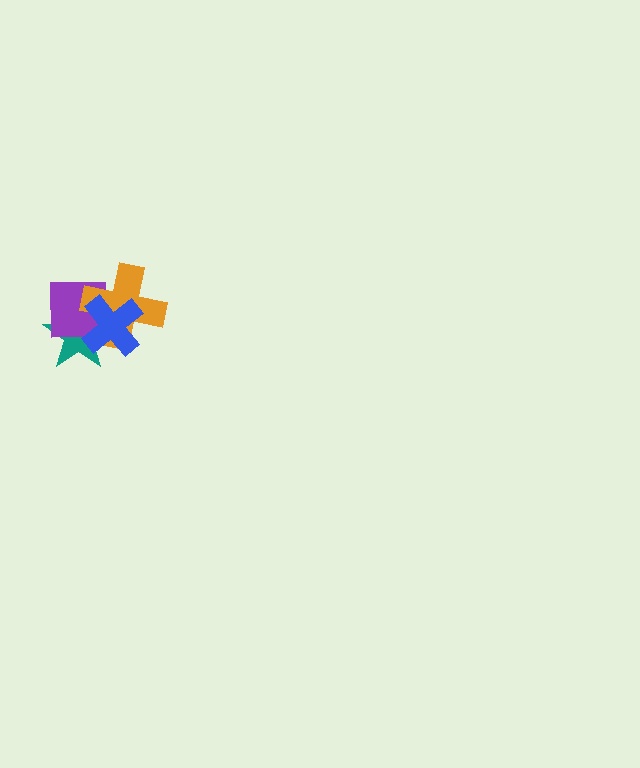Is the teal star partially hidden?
Yes, it is partially covered by another shape.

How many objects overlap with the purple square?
3 objects overlap with the purple square.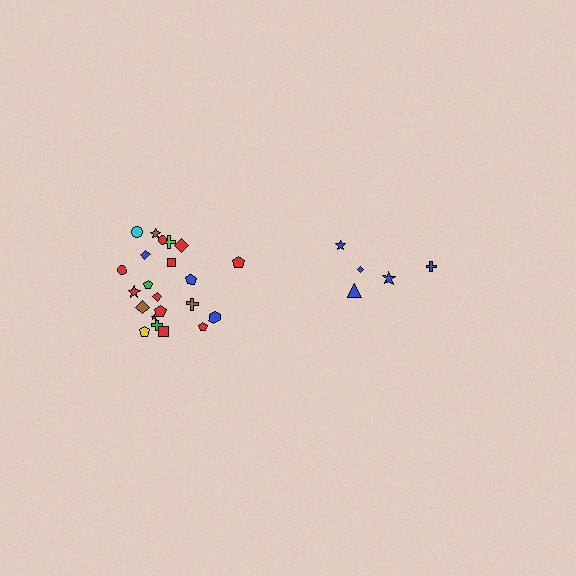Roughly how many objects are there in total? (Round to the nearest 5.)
Roughly 30 objects in total.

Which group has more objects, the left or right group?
The left group.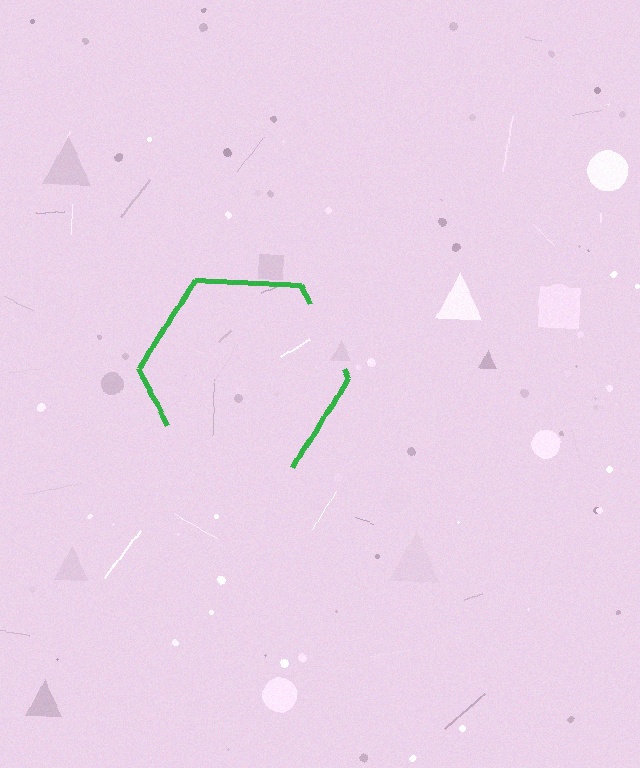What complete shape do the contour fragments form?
The contour fragments form a hexagon.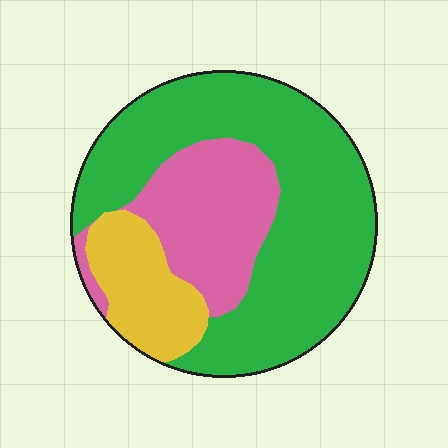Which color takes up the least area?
Yellow, at roughly 15%.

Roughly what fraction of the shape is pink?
Pink covers about 25% of the shape.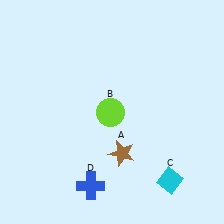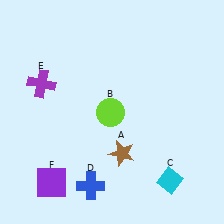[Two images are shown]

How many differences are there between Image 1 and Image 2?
There are 2 differences between the two images.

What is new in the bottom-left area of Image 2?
A purple square (F) was added in the bottom-left area of Image 2.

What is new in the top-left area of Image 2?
A purple cross (E) was added in the top-left area of Image 2.